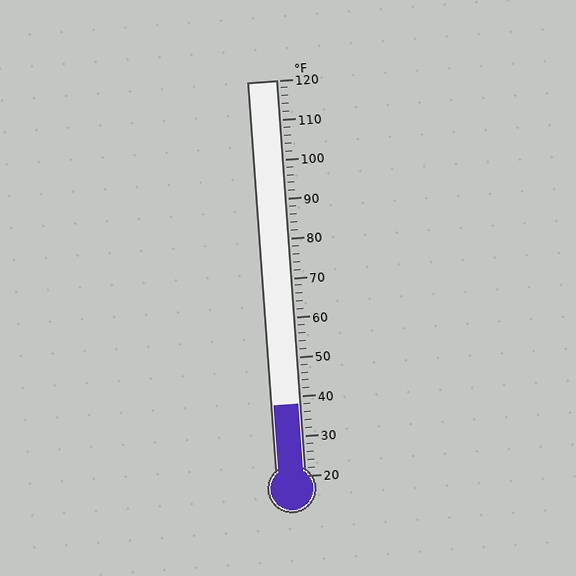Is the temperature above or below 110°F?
The temperature is below 110°F.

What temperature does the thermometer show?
The thermometer shows approximately 38°F.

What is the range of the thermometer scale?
The thermometer scale ranges from 20°F to 120°F.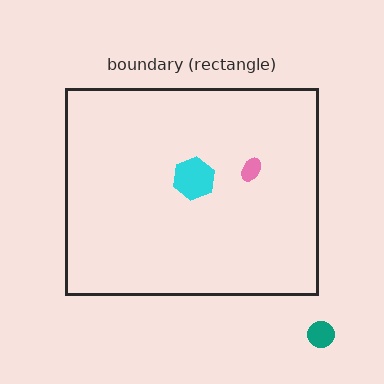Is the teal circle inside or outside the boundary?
Outside.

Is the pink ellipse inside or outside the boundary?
Inside.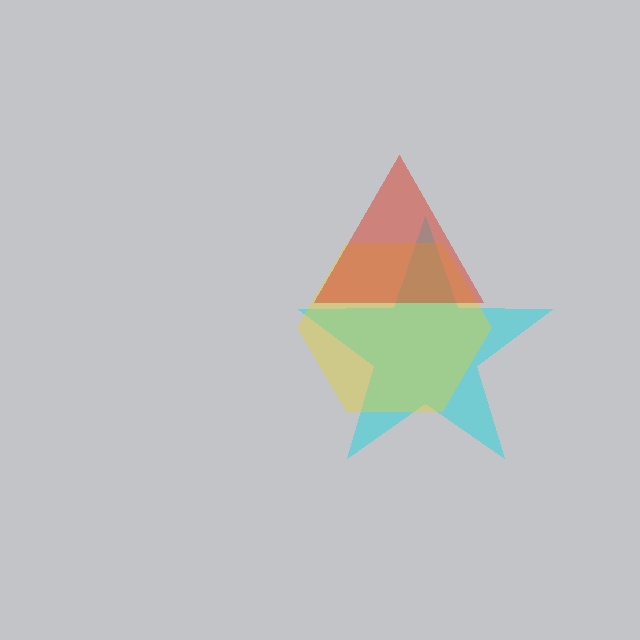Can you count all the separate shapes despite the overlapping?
Yes, there are 3 separate shapes.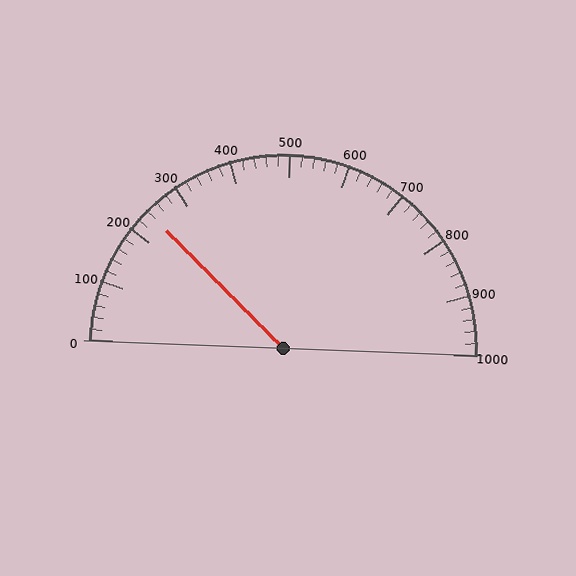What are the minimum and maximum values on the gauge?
The gauge ranges from 0 to 1000.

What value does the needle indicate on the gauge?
The needle indicates approximately 240.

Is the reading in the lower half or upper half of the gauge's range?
The reading is in the lower half of the range (0 to 1000).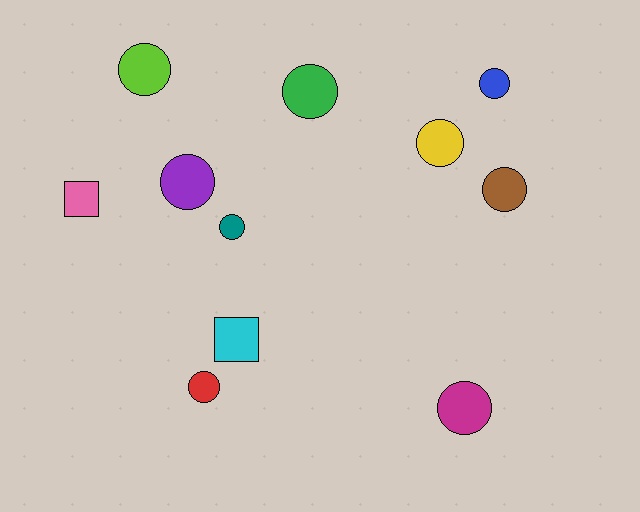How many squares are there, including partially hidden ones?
There are 2 squares.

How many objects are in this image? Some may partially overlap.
There are 11 objects.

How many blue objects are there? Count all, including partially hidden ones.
There is 1 blue object.